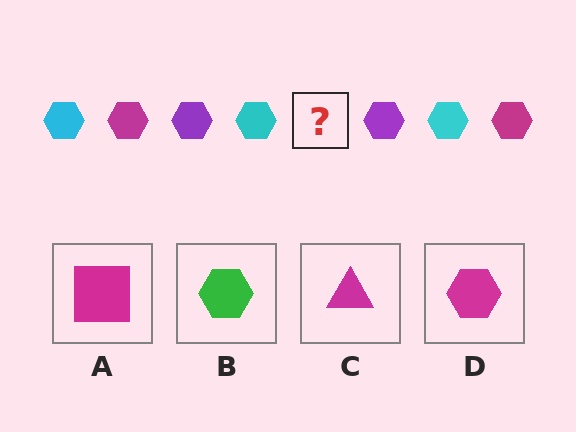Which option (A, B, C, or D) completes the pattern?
D.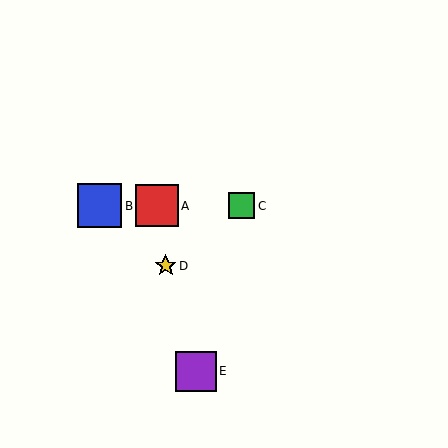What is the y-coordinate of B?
Object B is at y≈206.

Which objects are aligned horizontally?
Objects A, B, C are aligned horizontally.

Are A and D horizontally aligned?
No, A is at y≈206 and D is at y≈266.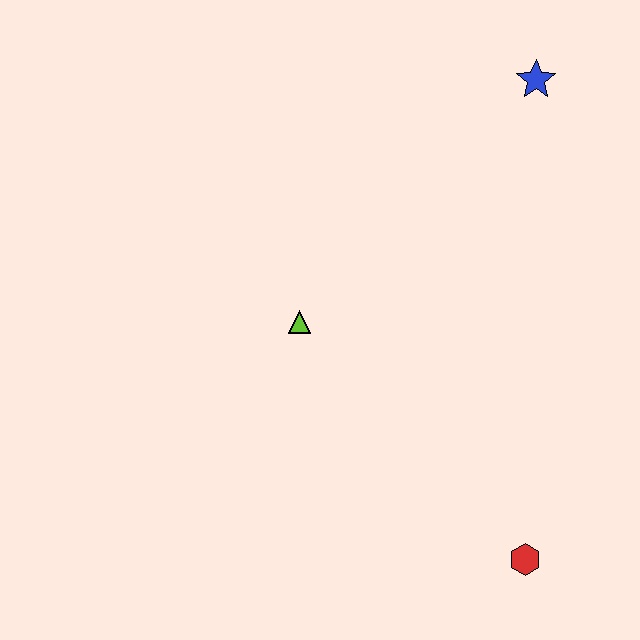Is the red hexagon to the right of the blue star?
No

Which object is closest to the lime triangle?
The red hexagon is closest to the lime triangle.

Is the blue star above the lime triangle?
Yes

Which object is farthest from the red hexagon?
The blue star is farthest from the red hexagon.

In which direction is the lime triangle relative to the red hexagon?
The lime triangle is above the red hexagon.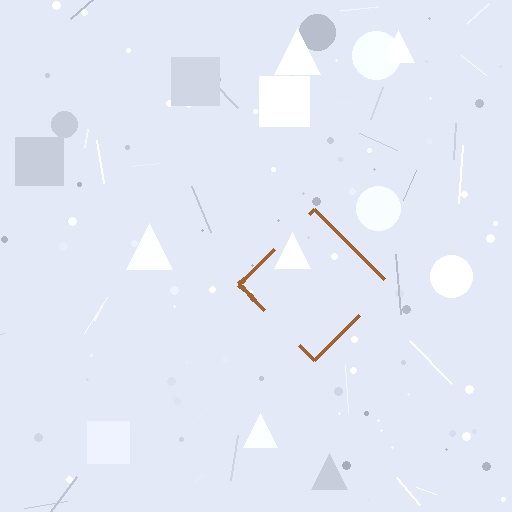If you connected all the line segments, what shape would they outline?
They would outline a diamond.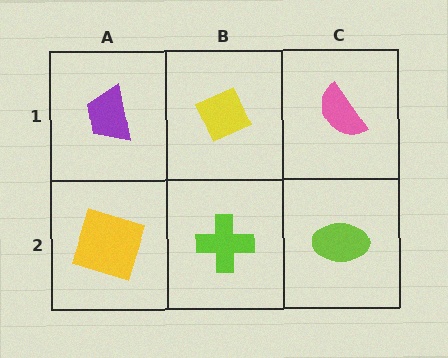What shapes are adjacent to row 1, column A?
A yellow square (row 2, column A), a yellow diamond (row 1, column B).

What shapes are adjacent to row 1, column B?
A lime cross (row 2, column B), a purple trapezoid (row 1, column A), a pink semicircle (row 1, column C).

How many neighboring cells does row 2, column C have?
2.